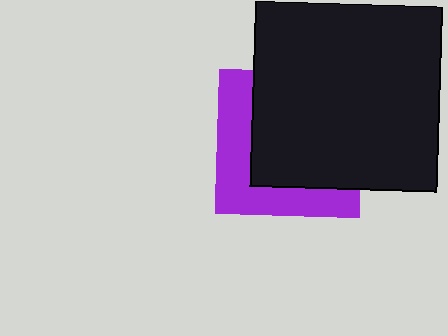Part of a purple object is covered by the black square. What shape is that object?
It is a square.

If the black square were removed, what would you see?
You would see the complete purple square.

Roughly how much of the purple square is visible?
A small part of it is visible (roughly 38%).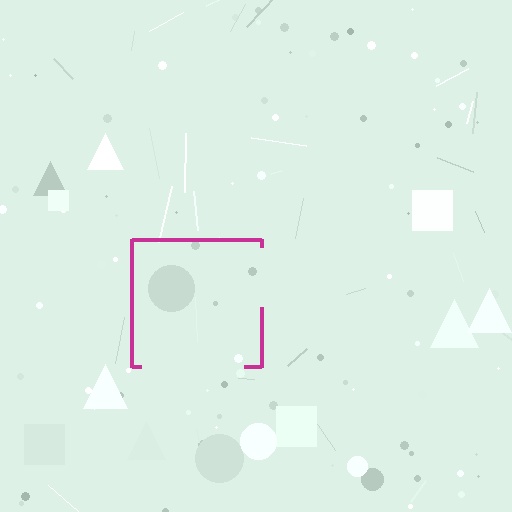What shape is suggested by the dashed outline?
The dashed outline suggests a square.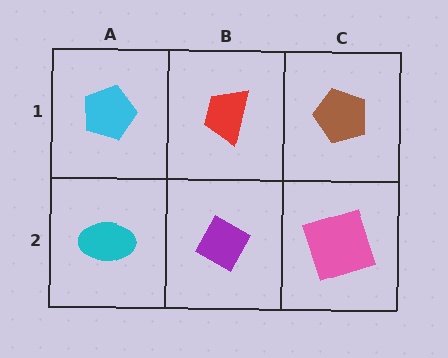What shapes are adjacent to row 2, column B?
A red trapezoid (row 1, column B), a cyan ellipse (row 2, column A), a pink square (row 2, column C).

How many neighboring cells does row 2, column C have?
2.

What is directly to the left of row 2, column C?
A purple diamond.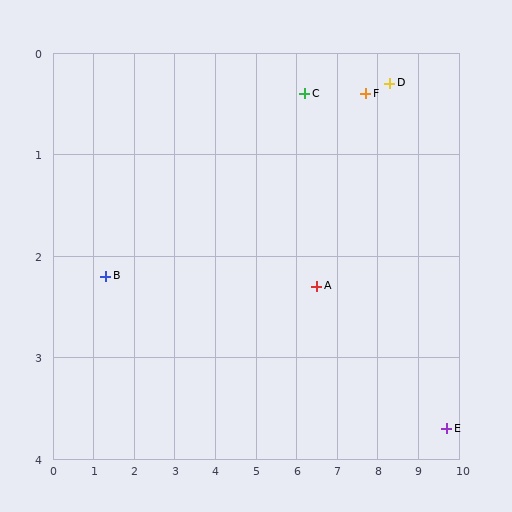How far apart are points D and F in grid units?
Points D and F are about 0.6 grid units apart.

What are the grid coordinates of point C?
Point C is at approximately (6.2, 0.4).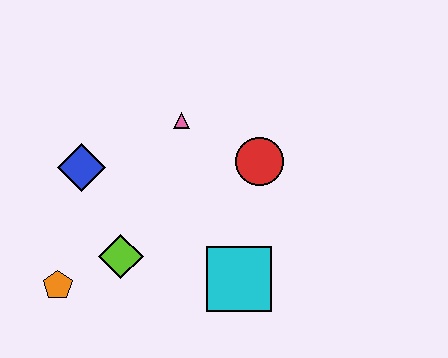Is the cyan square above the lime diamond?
No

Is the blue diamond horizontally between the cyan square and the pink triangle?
No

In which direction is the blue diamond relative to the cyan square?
The blue diamond is to the left of the cyan square.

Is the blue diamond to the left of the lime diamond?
Yes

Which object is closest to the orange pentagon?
The lime diamond is closest to the orange pentagon.